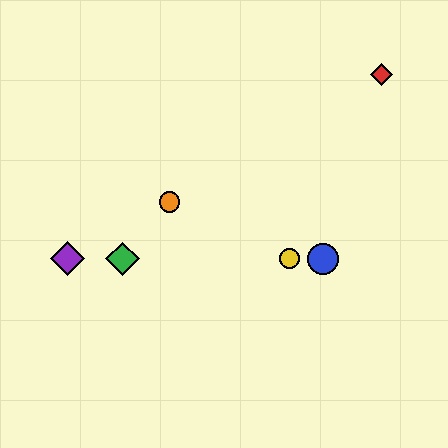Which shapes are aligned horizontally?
The blue circle, the green diamond, the yellow circle, the purple diamond are aligned horizontally.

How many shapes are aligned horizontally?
4 shapes (the blue circle, the green diamond, the yellow circle, the purple diamond) are aligned horizontally.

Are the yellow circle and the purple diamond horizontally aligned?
Yes, both are at y≈259.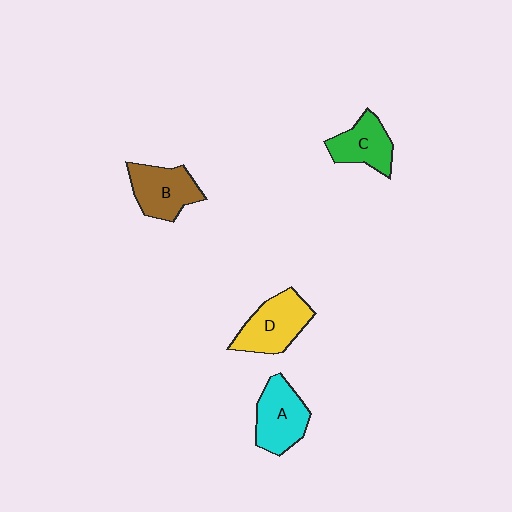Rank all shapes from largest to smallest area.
From largest to smallest: D (yellow), A (cyan), B (brown), C (green).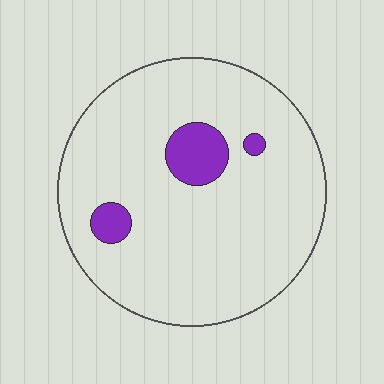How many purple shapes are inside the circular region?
3.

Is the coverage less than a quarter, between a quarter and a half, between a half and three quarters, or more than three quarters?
Less than a quarter.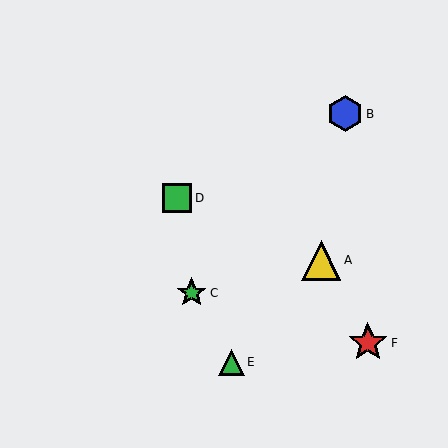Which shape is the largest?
The red star (labeled F) is the largest.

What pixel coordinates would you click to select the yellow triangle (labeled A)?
Click at (321, 260) to select the yellow triangle A.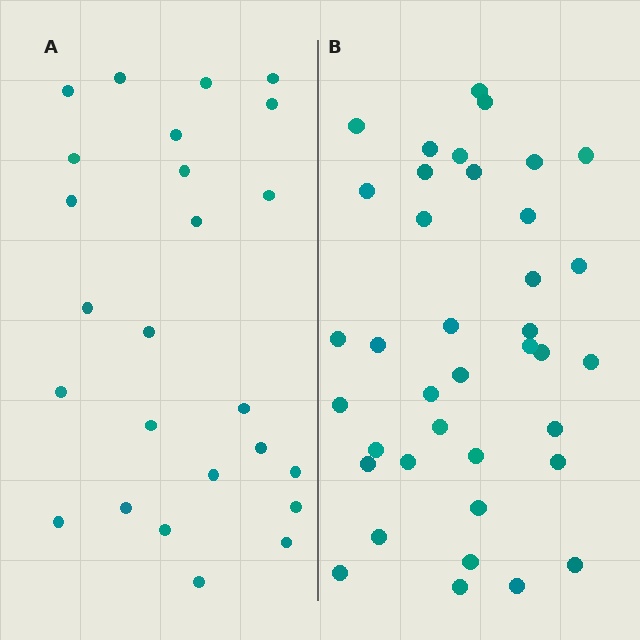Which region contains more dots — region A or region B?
Region B (the right region) has more dots.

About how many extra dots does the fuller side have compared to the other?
Region B has approximately 15 more dots than region A.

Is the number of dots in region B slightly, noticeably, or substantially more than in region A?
Region B has substantially more. The ratio is roughly 1.5 to 1.